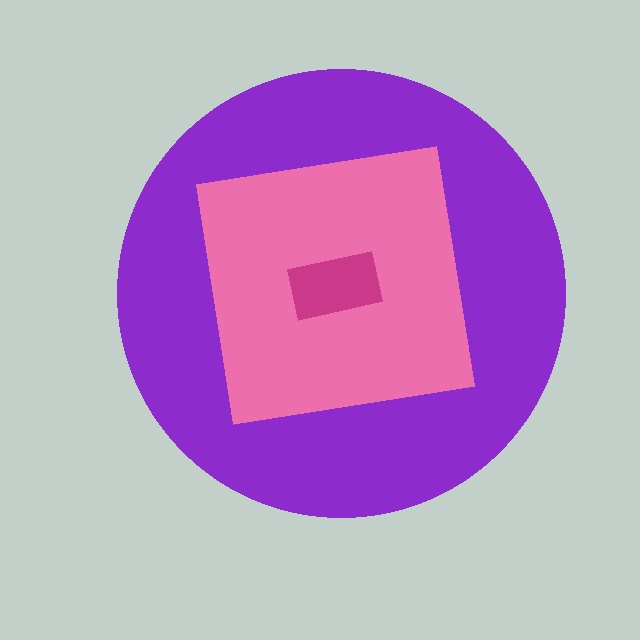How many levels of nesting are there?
3.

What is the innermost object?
The magenta rectangle.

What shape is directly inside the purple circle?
The pink square.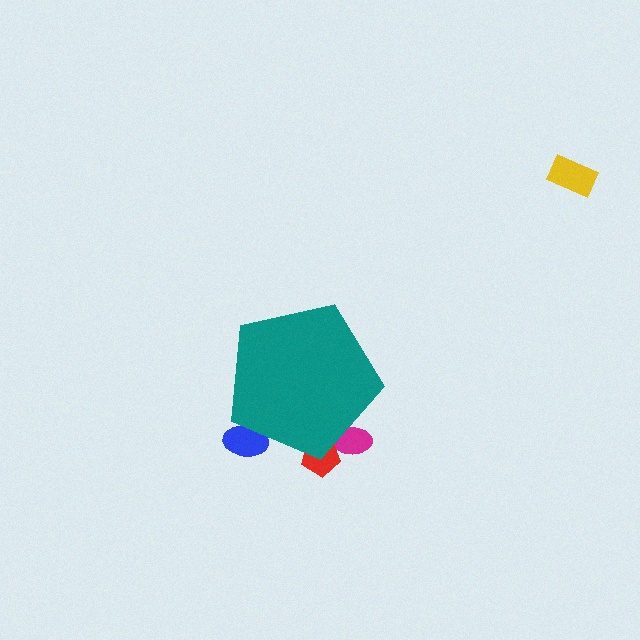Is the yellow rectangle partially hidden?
No, the yellow rectangle is fully visible.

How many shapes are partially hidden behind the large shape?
3 shapes are partially hidden.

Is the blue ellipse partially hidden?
Yes, the blue ellipse is partially hidden behind the teal pentagon.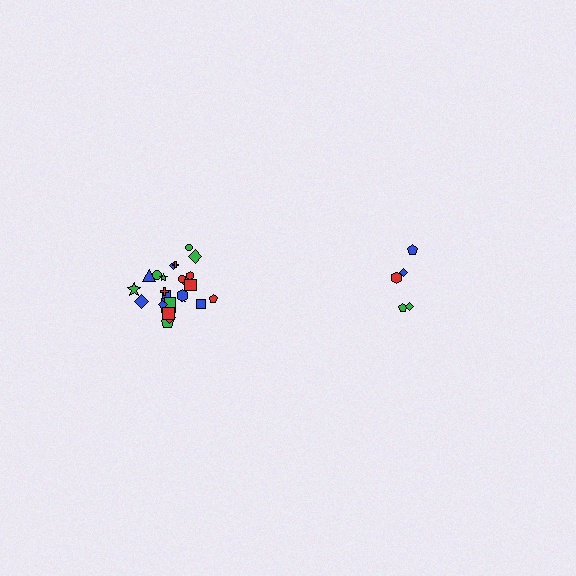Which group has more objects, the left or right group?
The left group.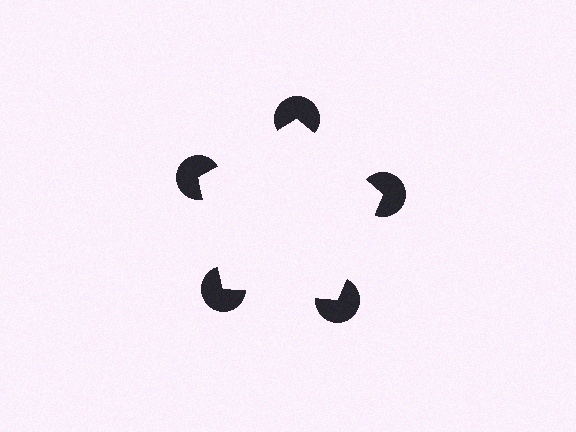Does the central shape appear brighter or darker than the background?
It typically appears slightly brighter than the background, even though no actual brightness change is drawn.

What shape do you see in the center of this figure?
An illusory pentagon — its edges are inferred from the aligned wedge cuts in the pac-man discs, not physically drawn.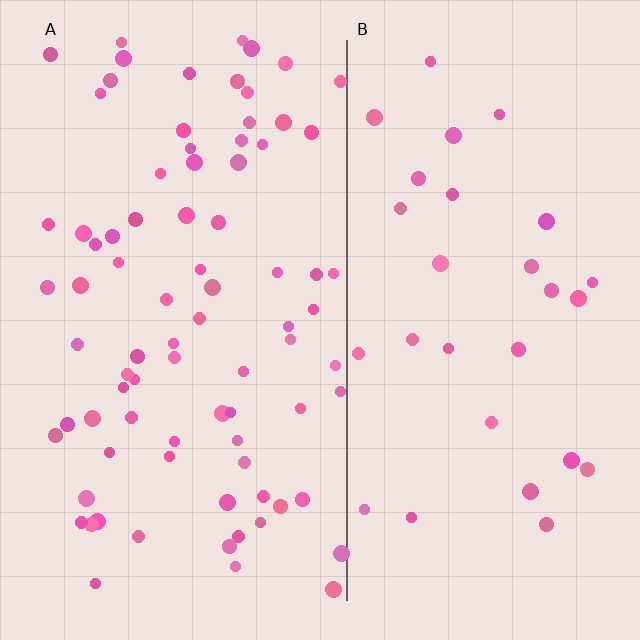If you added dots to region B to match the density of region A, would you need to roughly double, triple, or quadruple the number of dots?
Approximately triple.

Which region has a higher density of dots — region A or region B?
A (the left).